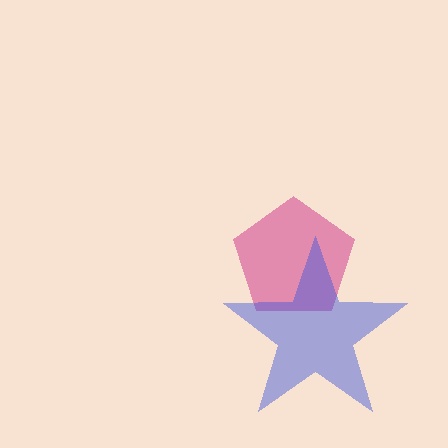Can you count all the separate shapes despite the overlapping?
Yes, there are 2 separate shapes.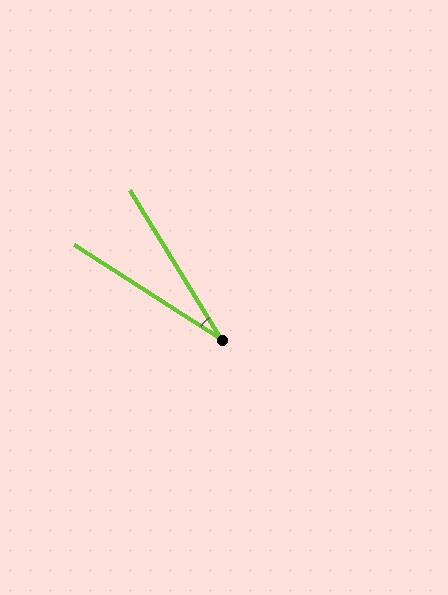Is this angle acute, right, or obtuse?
It is acute.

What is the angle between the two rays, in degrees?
Approximately 25 degrees.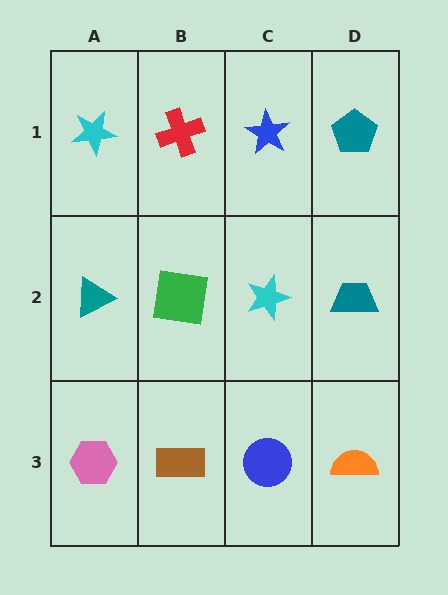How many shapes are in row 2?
4 shapes.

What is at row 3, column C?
A blue circle.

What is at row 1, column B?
A red cross.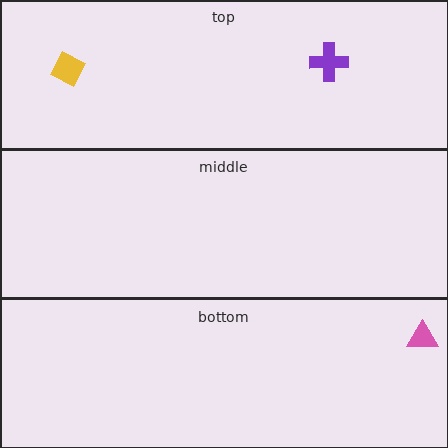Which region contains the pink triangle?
The bottom region.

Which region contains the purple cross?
The top region.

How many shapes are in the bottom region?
1.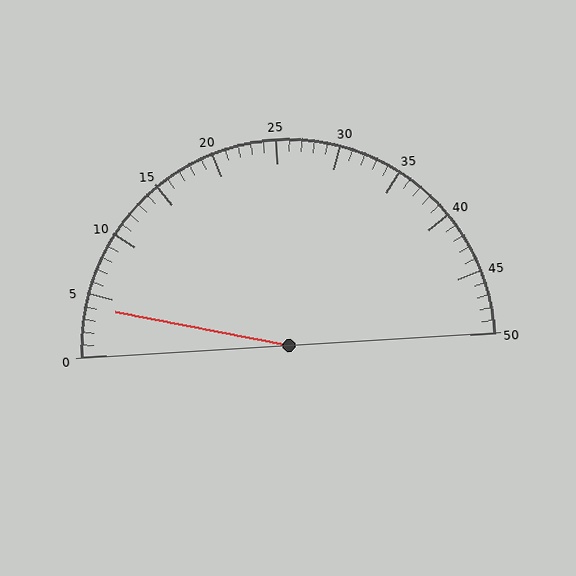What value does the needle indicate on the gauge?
The needle indicates approximately 4.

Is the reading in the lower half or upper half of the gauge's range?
The reading is in the lower half of the range (0 to 50).